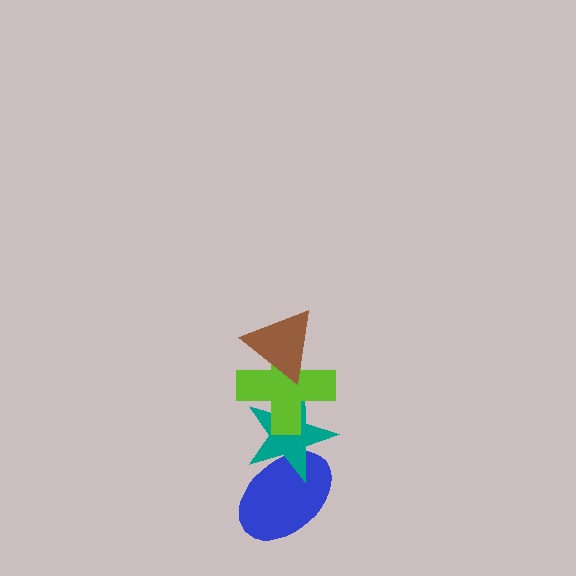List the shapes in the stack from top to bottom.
From top to bottom: the brown triangle, the lime cross, the teal star, the blue ellipse.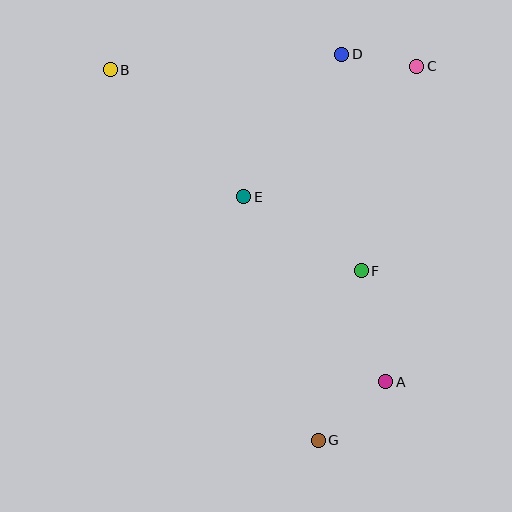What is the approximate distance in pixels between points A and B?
The distance between A and B is approximately 416 pixels.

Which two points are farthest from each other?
Points B and G are farthest from each other.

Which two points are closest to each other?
Points C and D are closest to each other.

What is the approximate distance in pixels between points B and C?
The distance between B and C is approximately 307 pixels.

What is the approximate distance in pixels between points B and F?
The distance between B and F is approximately 322 pixels.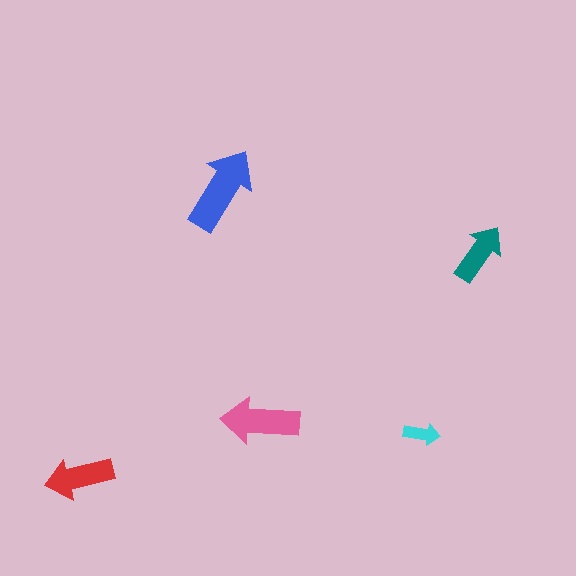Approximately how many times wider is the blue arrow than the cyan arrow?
About 2.5 times wider.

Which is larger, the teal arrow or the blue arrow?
The blue one.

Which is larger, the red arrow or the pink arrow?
The pink one.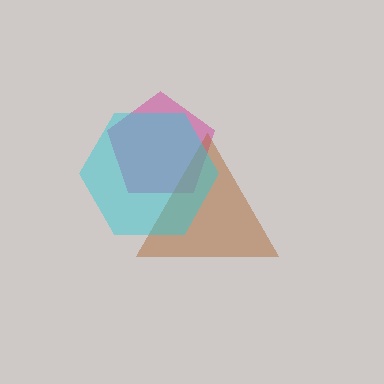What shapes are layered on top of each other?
The layered shapes are: a magenta pentagon, a brown triangle, a cyan hexagon.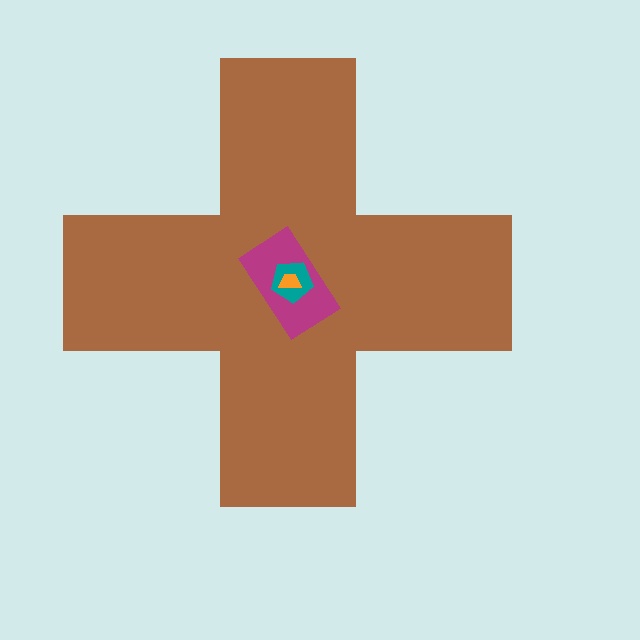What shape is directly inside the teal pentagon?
The orange trapezoid.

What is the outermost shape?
The brown cross.